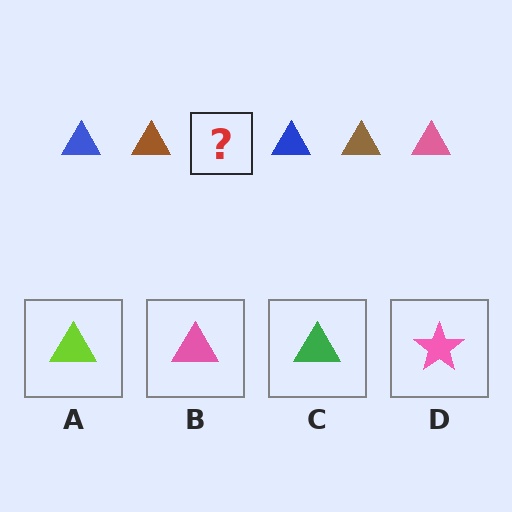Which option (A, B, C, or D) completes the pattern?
B.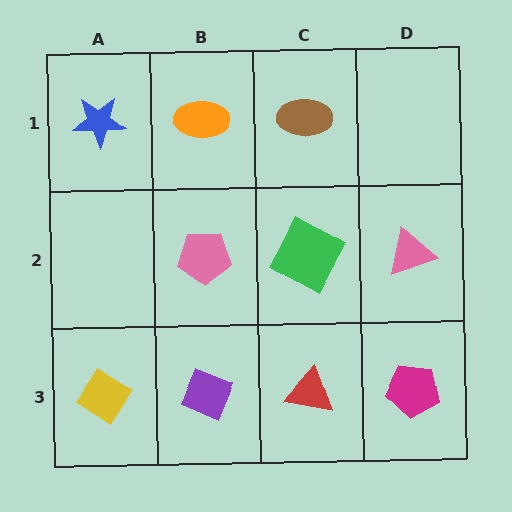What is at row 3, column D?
A magenta pentagon.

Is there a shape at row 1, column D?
No, that cell is empty.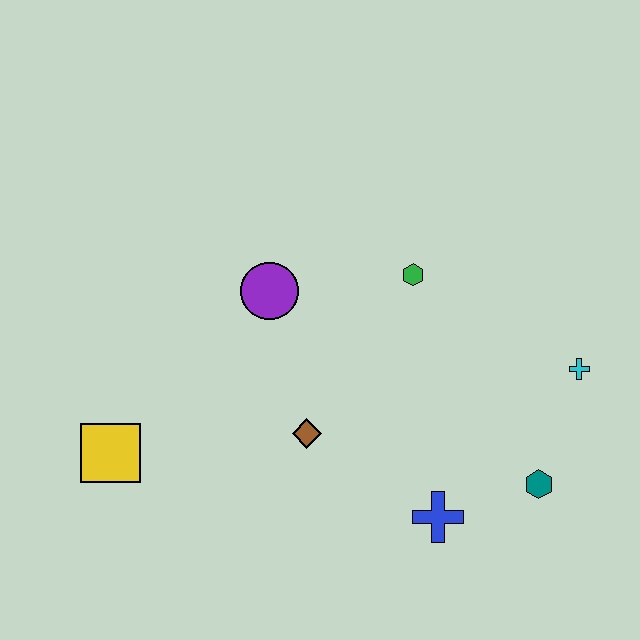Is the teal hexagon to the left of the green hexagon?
No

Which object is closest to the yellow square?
The brown diamond is closest to the yellow square.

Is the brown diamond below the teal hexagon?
No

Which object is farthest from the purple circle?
The teal hexagon is farthest from the purple circle.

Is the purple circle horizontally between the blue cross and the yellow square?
Yes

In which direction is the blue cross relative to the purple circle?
The blue cross is below the purple circle.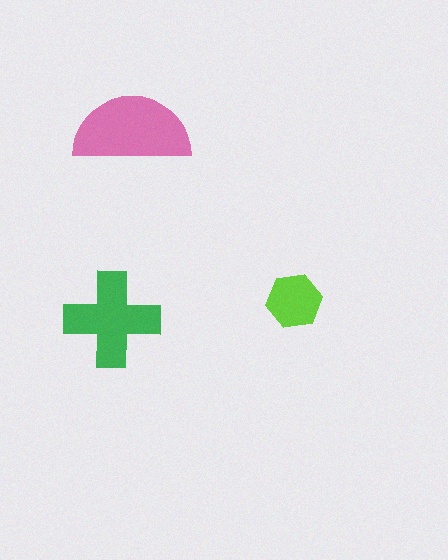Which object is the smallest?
The lime hexagon.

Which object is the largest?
The pink semicircle.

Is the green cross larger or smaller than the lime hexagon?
Larger.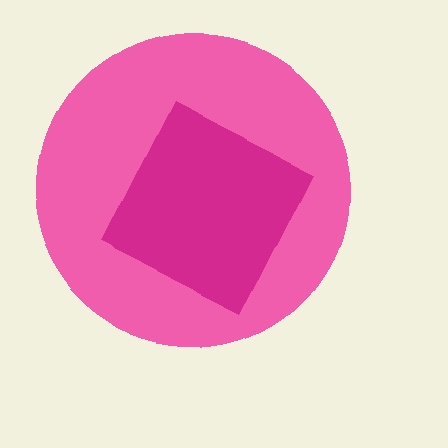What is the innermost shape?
The magenta diamond.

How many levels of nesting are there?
2.